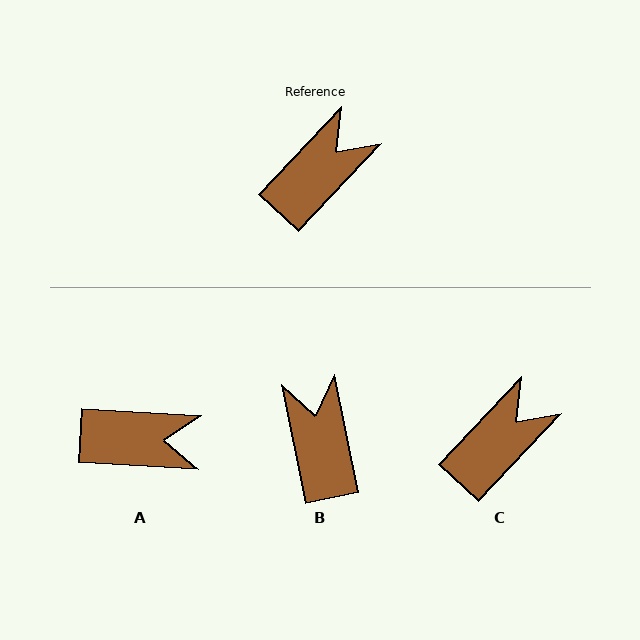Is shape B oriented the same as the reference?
No, it is off by about 54 degrees.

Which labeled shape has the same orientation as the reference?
C.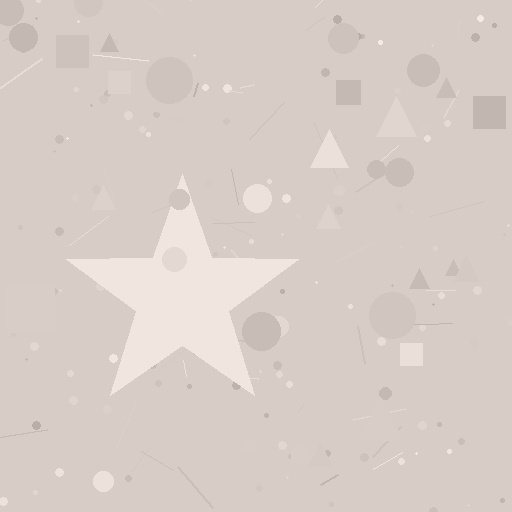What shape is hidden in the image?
A star is hidden in the image.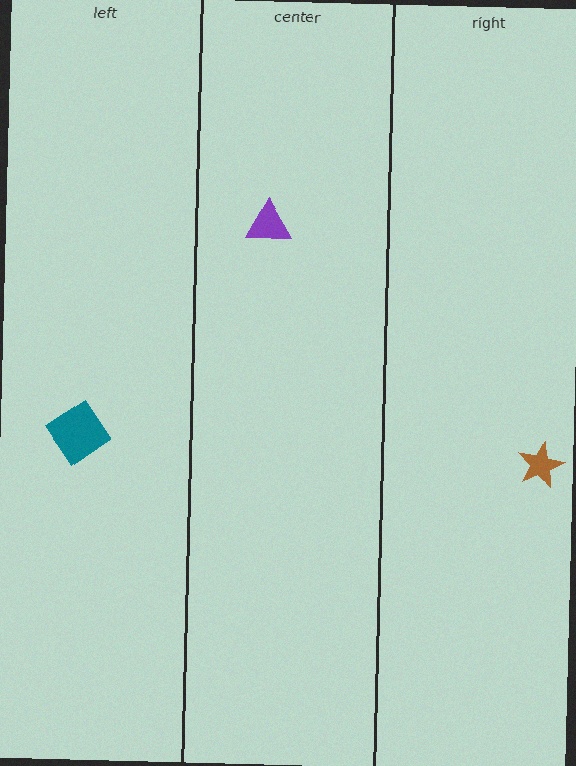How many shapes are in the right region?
1.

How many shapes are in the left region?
1.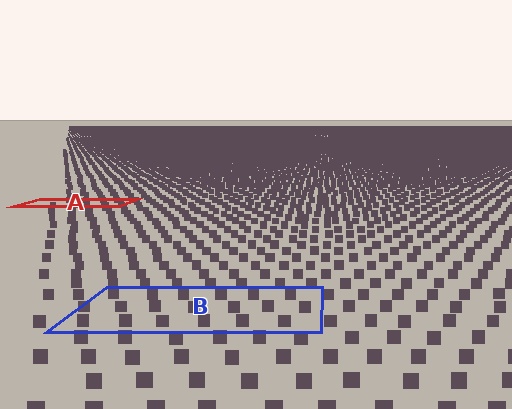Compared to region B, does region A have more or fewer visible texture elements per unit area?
Region A has more texture elements per unit area — they are packed more densely because it is farther away.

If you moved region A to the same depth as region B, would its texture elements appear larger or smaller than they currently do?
They would appear larger. At a closer depth, the same texture elements are projected at a bigger on-screen size.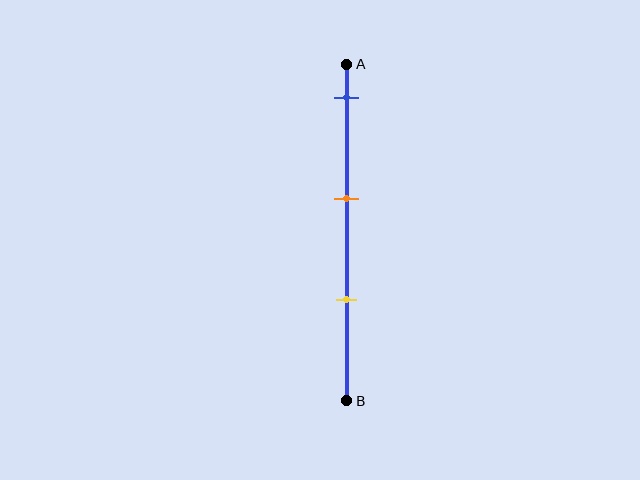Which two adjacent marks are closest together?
The orange and yellow marks are the closest adjacent pair.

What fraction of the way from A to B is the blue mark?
The blue mark is approximately 10% (0.1) of the way from A to B.